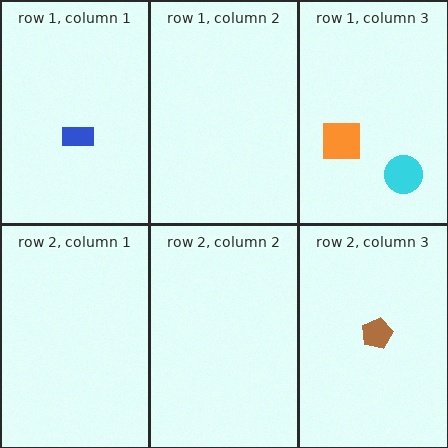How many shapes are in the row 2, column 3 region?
1.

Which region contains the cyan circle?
The row 1, column 3 region.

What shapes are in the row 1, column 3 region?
The cyan circle, the orange square.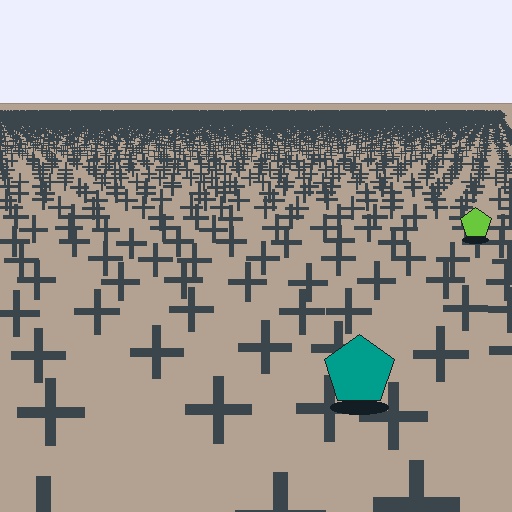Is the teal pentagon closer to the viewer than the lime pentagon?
Yes. The teal pentagon is closer — you can tell from the texture gradient: the ground texture is coarser near it.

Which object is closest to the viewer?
The teal pentagon is closest. The texture marks near it are larger and more spread out.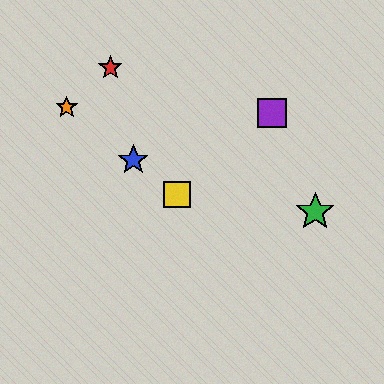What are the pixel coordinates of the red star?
The red star is at (110, 68).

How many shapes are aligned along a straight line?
3 shapes (the blue star, the yellow square, the orange star) are aligned along a straight line.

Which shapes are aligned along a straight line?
The blue star, the yellow square, the orange star are aligned along a straight line.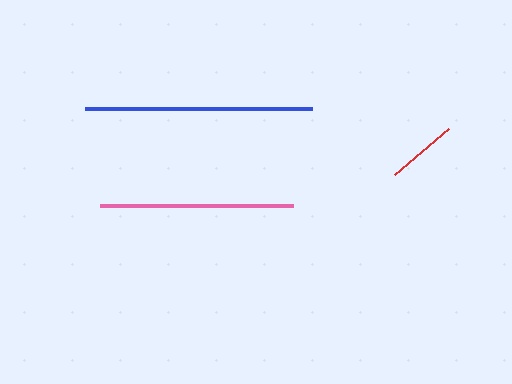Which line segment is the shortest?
The red line is the shortest at approximately 72 pixels.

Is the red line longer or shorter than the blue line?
The blue line is longer than the red line.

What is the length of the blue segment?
The blue segment is approximately 227 pixels long.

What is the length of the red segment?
The red segment is approximately 72 pixels long.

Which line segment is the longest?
The blue line is the longest at approximately 227 pixels.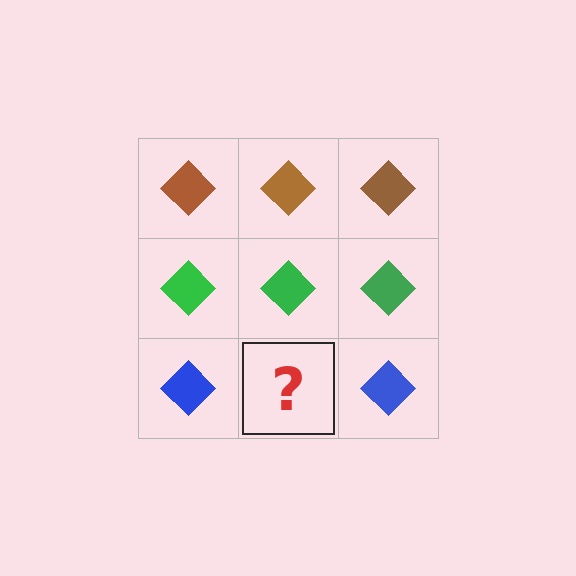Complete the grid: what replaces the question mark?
The question mark should be replaced with a blue diamond.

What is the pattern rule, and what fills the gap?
The rule is that each row has a consistent color. The gap should be filled with a blue diamond.